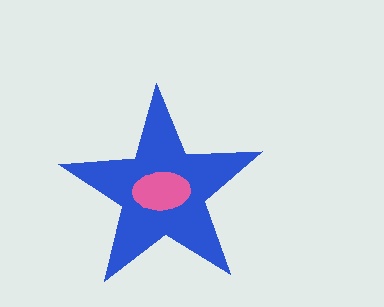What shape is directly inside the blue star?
The pink ellipse.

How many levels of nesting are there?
2.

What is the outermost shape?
The blue star.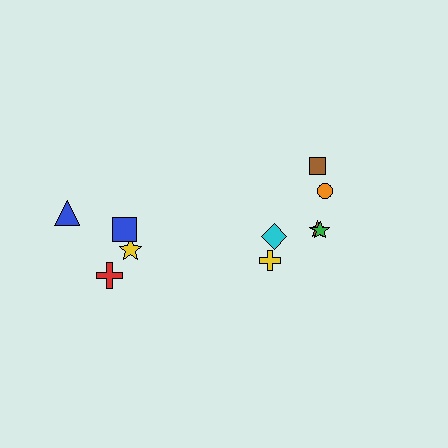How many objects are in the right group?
There are 6 objects.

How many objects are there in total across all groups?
There are 10 objects.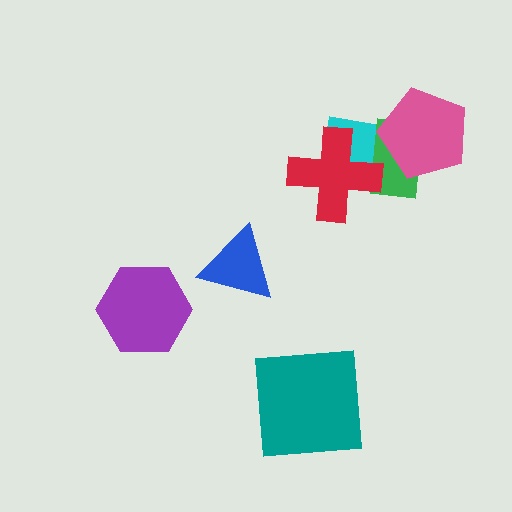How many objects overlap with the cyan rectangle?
3 objects overlap with the cyan rectangle.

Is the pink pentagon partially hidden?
No, no other shape covers it.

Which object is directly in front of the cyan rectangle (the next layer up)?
The green rectangle is directly in front of the cyan rectangle.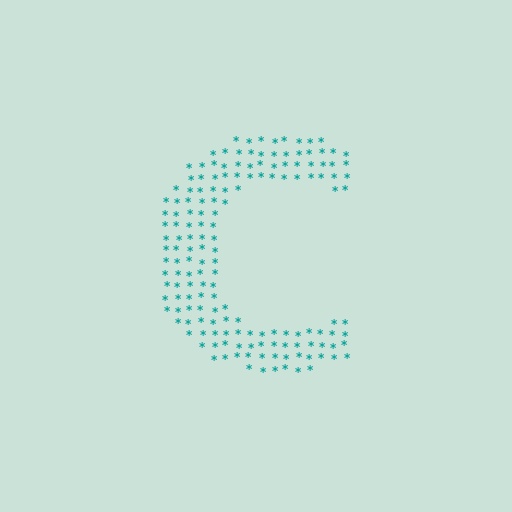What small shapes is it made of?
It is made of small asterisks.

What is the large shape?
The large shape is the letter C.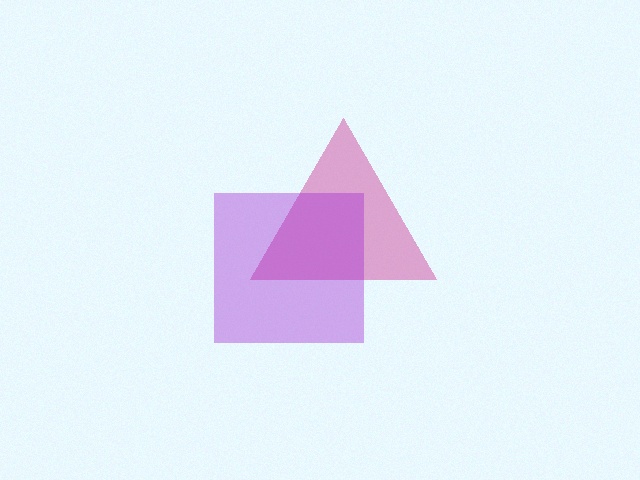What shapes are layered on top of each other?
The layered shapes are: a magenta triangle, a purple square.